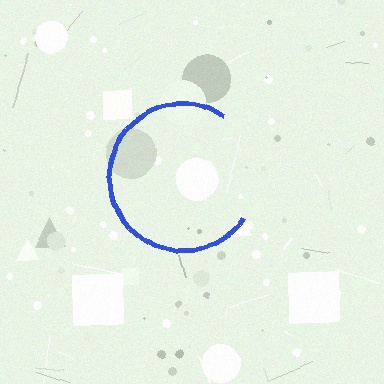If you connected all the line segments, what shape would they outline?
They would outline a circle.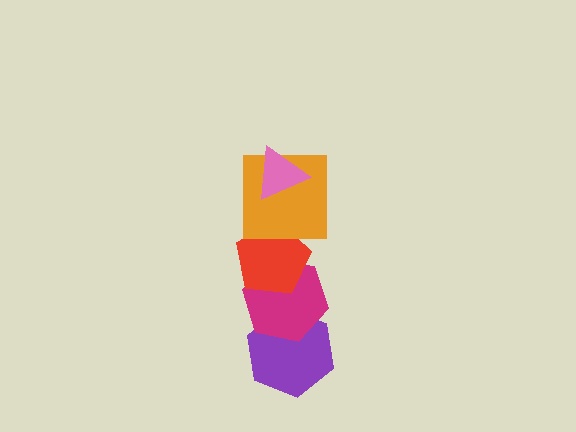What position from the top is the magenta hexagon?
The magenta hexagon is 4th from the top.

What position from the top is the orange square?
The orange square is 2nd from the top.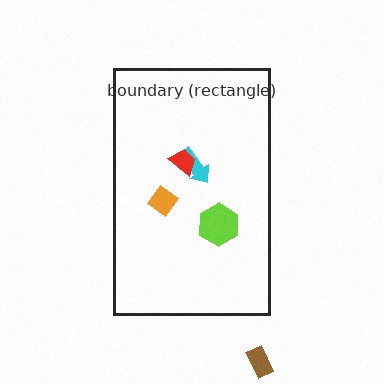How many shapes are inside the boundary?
4 inside, 1 outside.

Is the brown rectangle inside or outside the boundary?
Outside.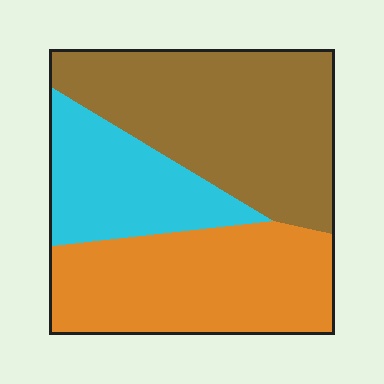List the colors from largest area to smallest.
From largest to smallest: brown, orange, cyan.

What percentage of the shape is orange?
Orange covers roughly 35% of the shape.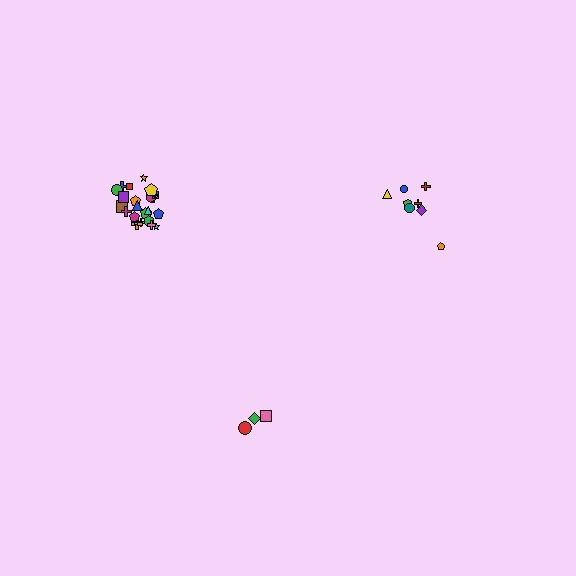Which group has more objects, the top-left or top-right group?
The top-left group.